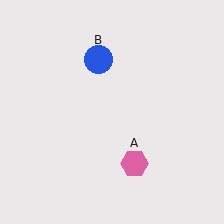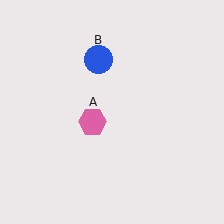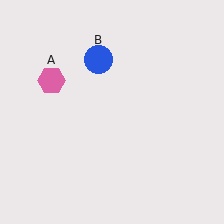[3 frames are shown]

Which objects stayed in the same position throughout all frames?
Blue circle (object B) remained stationary.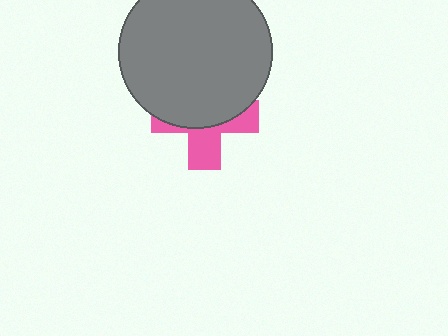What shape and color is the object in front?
The object in front is a gray circle.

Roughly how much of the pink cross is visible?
A small part of it is visible (roughly 41%).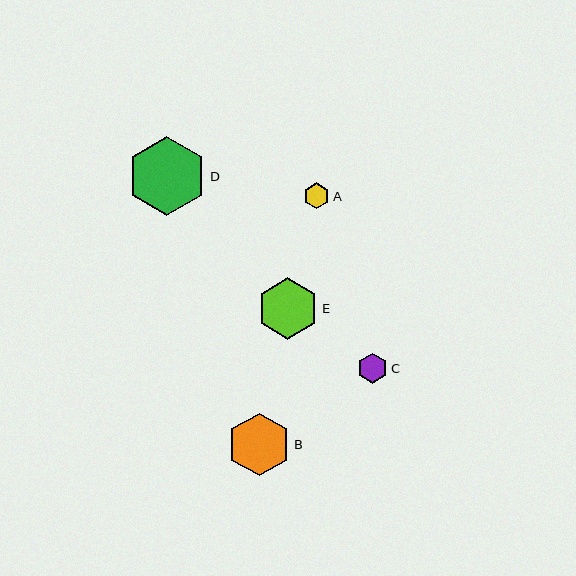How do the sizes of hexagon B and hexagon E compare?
Hexagon B and hexagon E are approximately the same size.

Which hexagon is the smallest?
Hexagon A is the smallest with a size of approximately 26 pixels.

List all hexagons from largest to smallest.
From largest to smallest: D, B, E, C, A.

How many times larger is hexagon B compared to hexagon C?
Hexagon B is approximately 2.1 times the size of hexagon C.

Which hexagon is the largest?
Hexagon D is the largest with a size of approximately 79 pixels.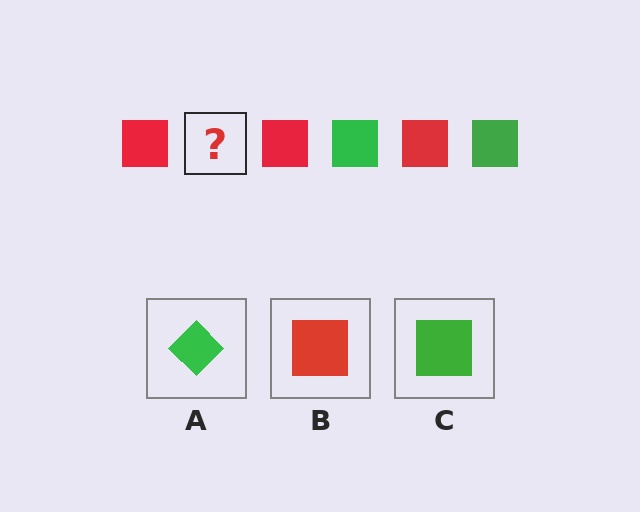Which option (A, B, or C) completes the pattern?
C.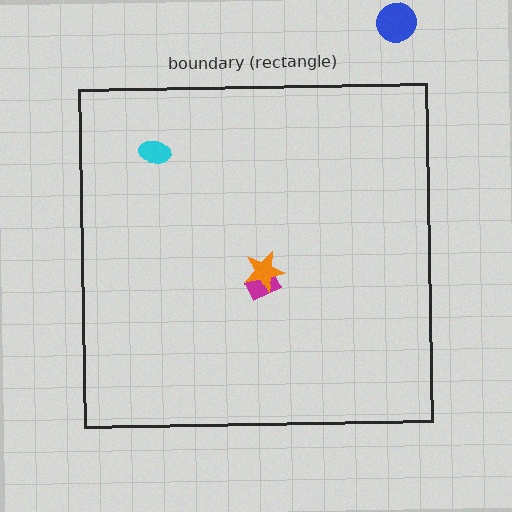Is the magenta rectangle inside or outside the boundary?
Inside.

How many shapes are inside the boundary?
3 inside, 1 outside.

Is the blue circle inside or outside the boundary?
Outside.